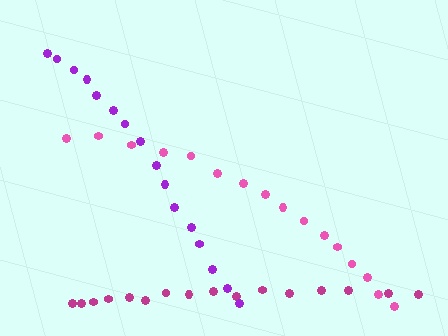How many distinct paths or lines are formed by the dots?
There are 3 distinct paths.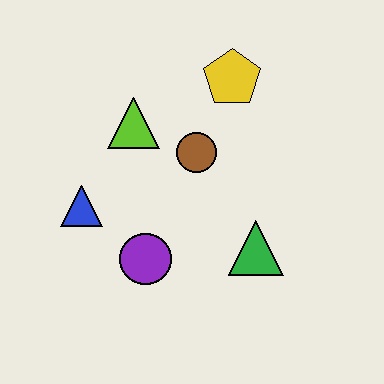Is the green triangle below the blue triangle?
Yes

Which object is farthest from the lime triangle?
The green triangle is farthest from the lime triangle.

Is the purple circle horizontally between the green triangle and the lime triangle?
Yes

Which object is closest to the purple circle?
The blue triangle is closest to the purple circle.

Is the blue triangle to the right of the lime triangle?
No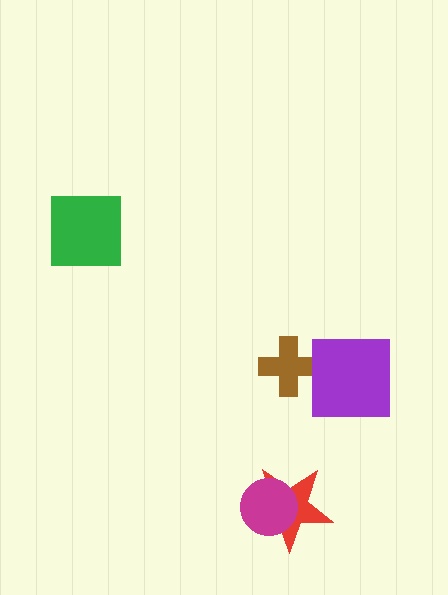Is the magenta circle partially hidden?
No, no other shape covers it.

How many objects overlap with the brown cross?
0 objects overlap with the brown cross.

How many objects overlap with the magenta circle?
1 object overlaps with the magenta circle.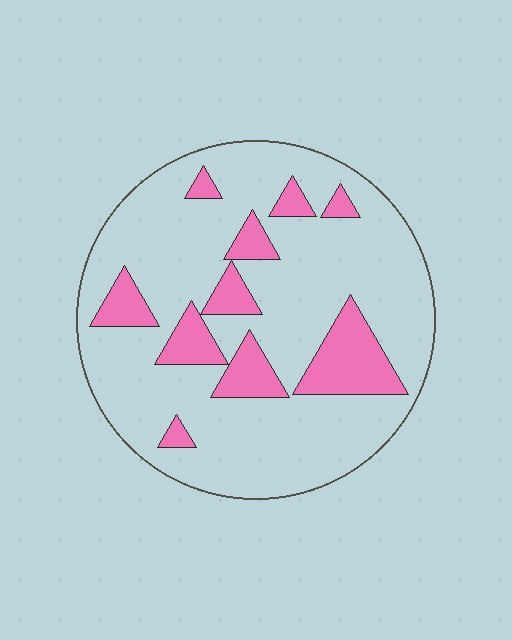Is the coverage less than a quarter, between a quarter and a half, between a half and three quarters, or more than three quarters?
Less than a quarter.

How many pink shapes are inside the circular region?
10.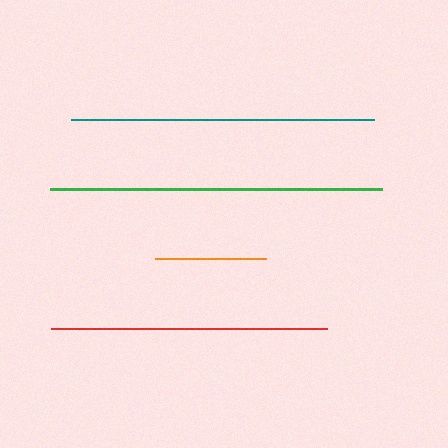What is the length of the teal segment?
The teal segment is approximately 303 pixels long.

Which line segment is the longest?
The green line is the longest at approximately 333 pixels.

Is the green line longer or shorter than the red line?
The green line is longer than the red line.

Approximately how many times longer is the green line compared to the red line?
The green line is approximately 1.2 times the length of the red line.